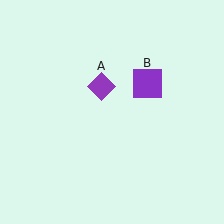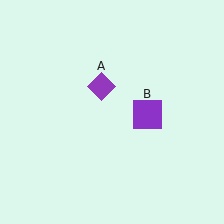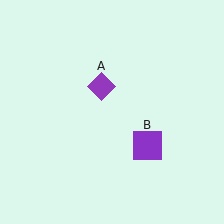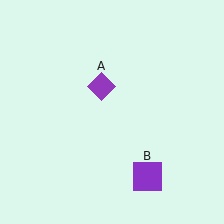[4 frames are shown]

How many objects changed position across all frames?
1 object changed position: purple square (object B).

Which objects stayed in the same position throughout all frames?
Purple diamond (object A) remained stationary.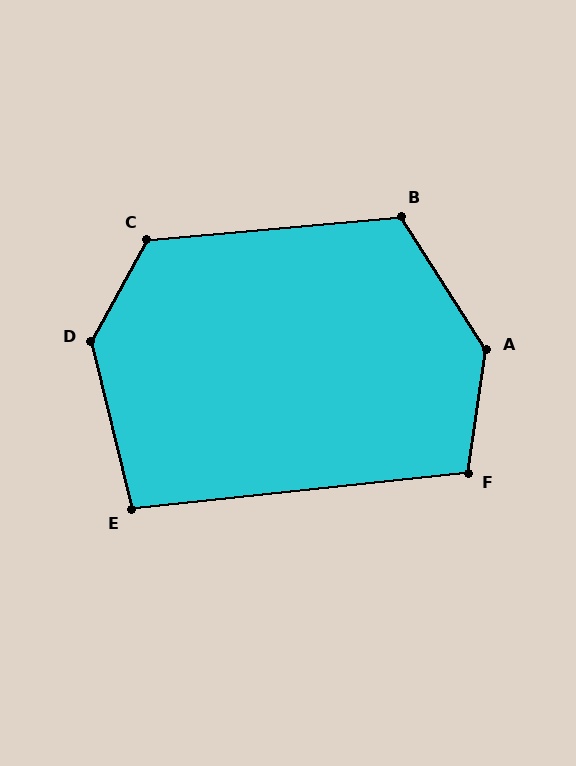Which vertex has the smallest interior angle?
E, at approximately 97 degrees.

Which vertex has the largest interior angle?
A, at approximately 139 degrees.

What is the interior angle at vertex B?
Approximately 118 degrees (obtuse).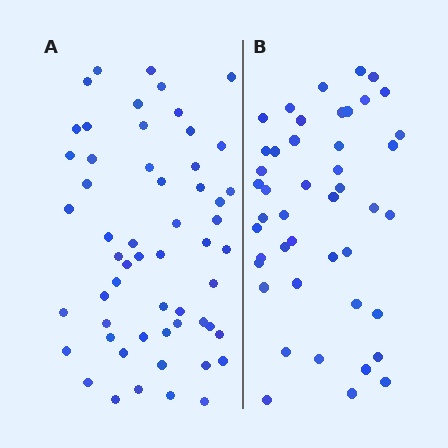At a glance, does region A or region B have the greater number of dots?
Region A (the left region) has more dots.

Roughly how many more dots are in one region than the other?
Region A has roughly 12 or so more dots than region B.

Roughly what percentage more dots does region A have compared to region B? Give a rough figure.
About 25% more.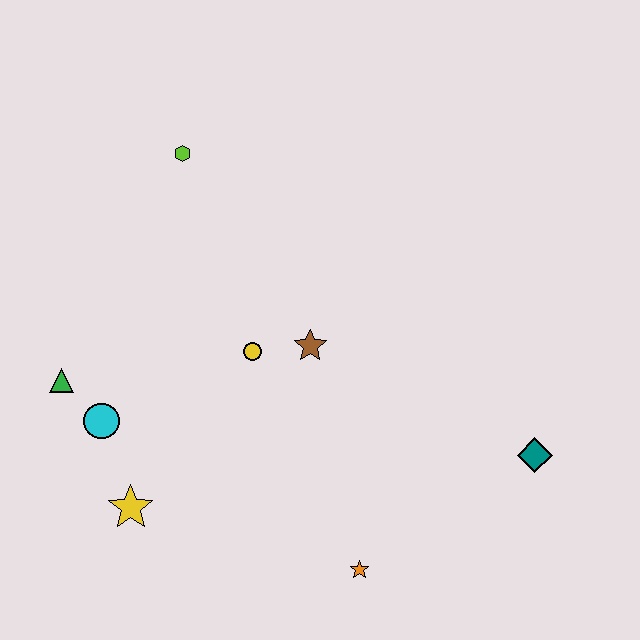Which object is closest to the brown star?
The yellow circle is closest to the brown star.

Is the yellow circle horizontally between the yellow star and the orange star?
Yes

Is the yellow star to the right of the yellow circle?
No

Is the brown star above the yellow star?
Yes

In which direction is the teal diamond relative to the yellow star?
The teal diamond is to the right of the yellow star.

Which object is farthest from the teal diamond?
The green triangle is farthest from the teal diamond.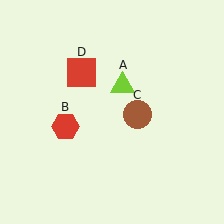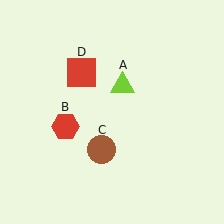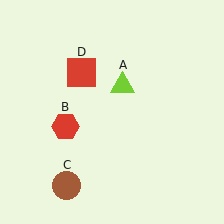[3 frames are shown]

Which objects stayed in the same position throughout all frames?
Lime triangle (object A) and red hexagon (object B) and red square (object D) remained stationary.